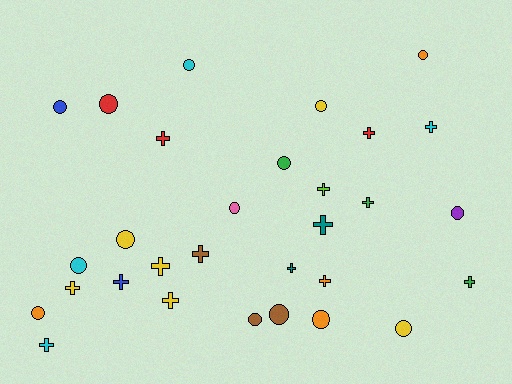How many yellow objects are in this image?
There are 6 yellow objects.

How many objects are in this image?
There are 30 objects.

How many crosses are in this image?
There are 15 crosses.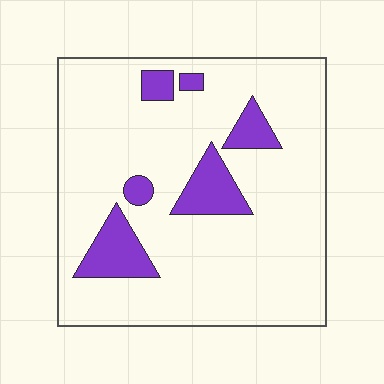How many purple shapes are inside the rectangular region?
6.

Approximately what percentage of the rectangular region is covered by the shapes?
Approximately 15%.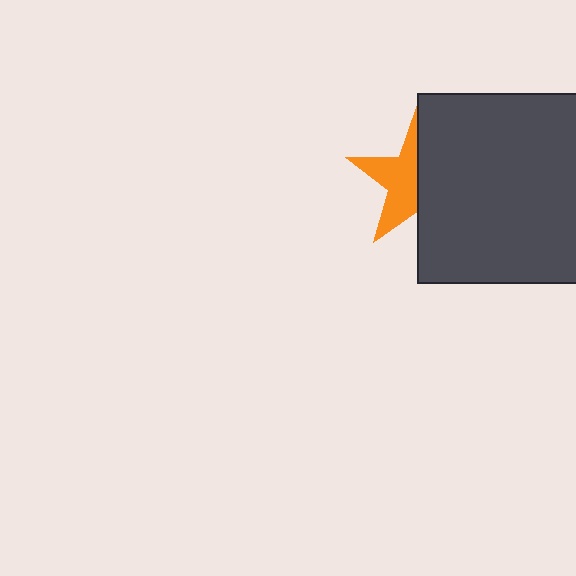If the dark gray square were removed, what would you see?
You would see the complete orange star.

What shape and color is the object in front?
The object in front is a dark gray square.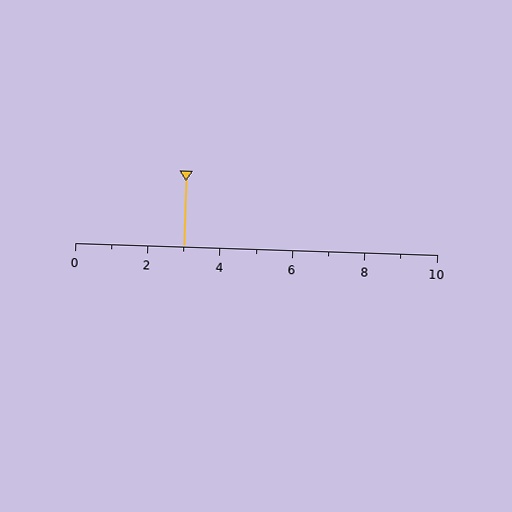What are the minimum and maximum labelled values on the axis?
The axis runs from 0 to 10.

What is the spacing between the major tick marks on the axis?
The major ticks are spaced 2 apart.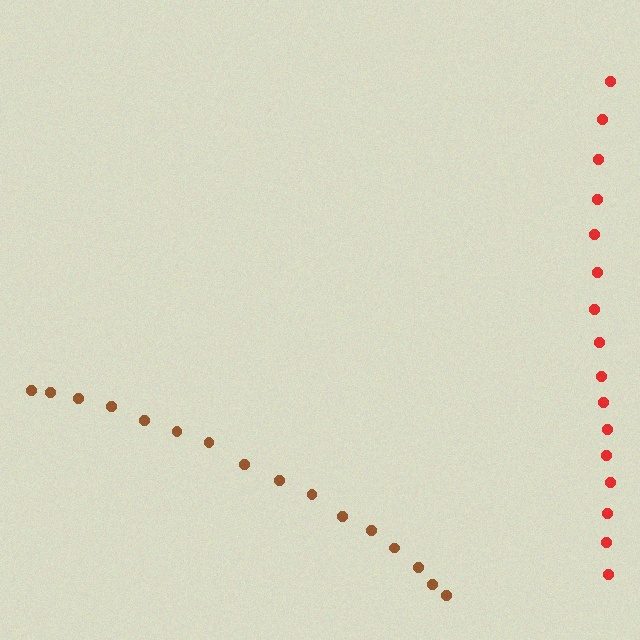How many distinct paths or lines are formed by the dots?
There are 2 distinct paths.